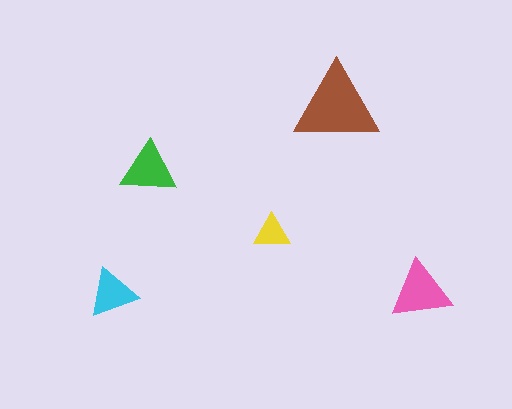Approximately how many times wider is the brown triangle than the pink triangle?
About 1.5 times wider.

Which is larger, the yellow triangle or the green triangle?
The green one.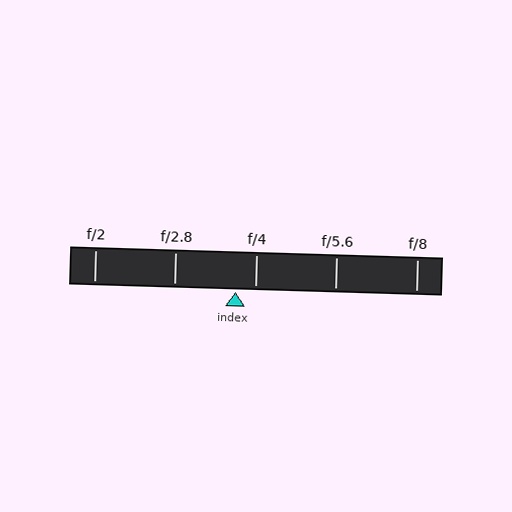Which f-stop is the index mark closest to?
The index mark is closest to f/4.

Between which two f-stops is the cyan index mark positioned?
The index mark is between f/2.8 and f/4.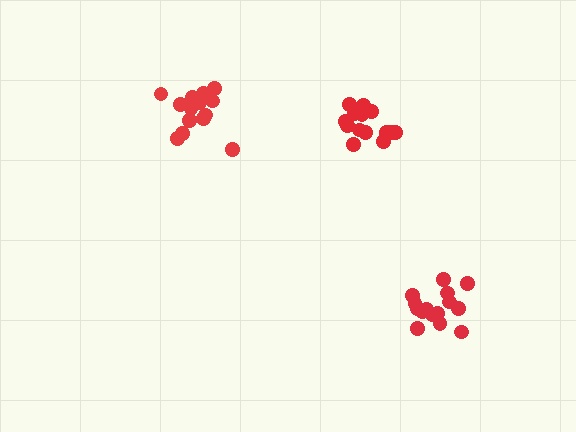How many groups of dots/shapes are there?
There are 3 groups.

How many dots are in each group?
Group 1: 15 dots, Group 2: 18 dots, Group 3: 15 dots (48 total).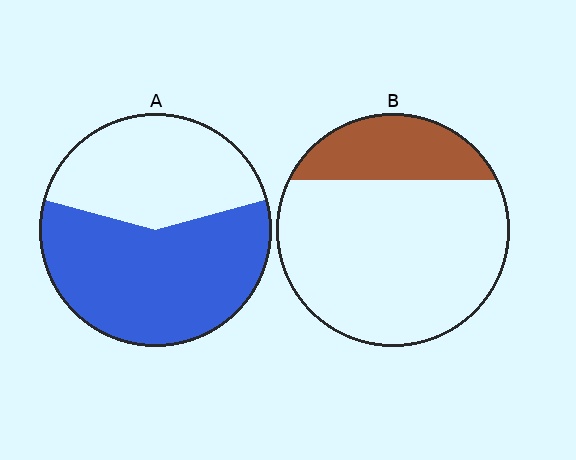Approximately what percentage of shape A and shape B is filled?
A is approximately 60% and B is approximately 25%.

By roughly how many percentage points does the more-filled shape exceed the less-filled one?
By roughly 35 percentage points (A over B).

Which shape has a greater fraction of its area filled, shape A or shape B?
Shape A.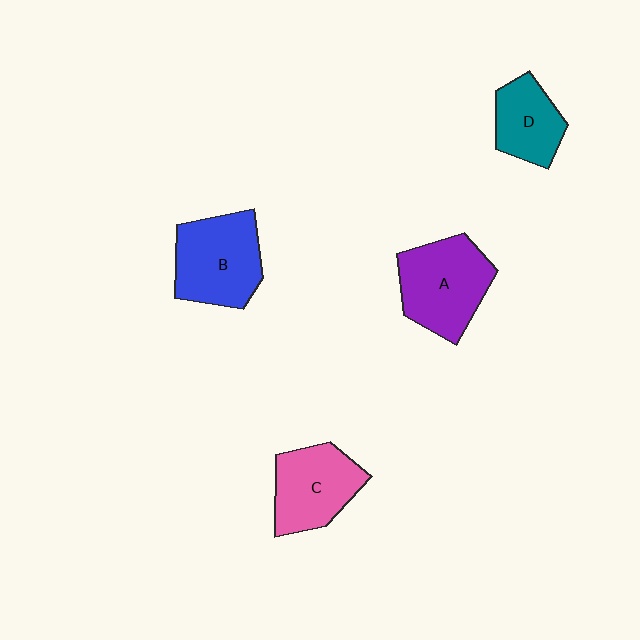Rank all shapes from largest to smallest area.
From largest to smallest: A (purple), B (blue), C (pink), D (teal).